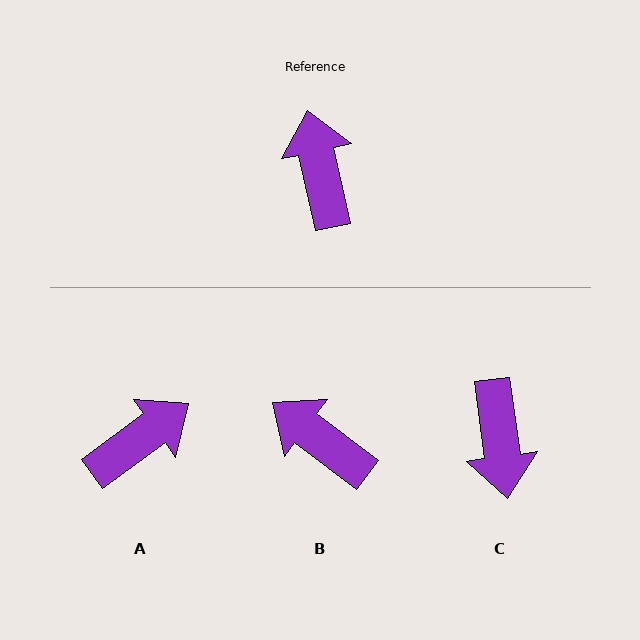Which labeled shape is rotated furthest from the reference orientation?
C, about 175 degrees away.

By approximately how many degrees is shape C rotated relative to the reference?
Approximately 175 degrees counter-clockwise.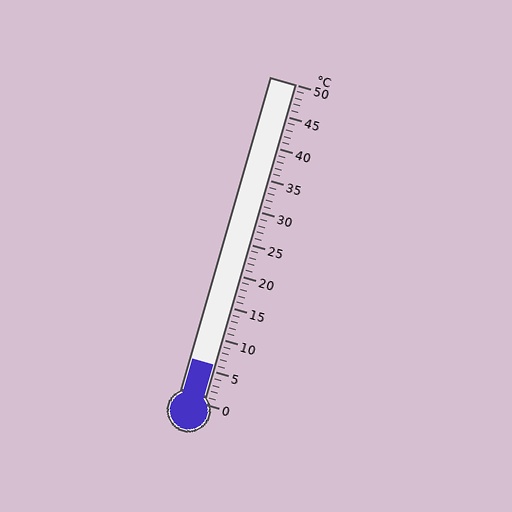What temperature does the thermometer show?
The thermometer shows approximately 6°C.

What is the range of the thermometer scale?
The thermometer scale ranges from 0°C to 50°C.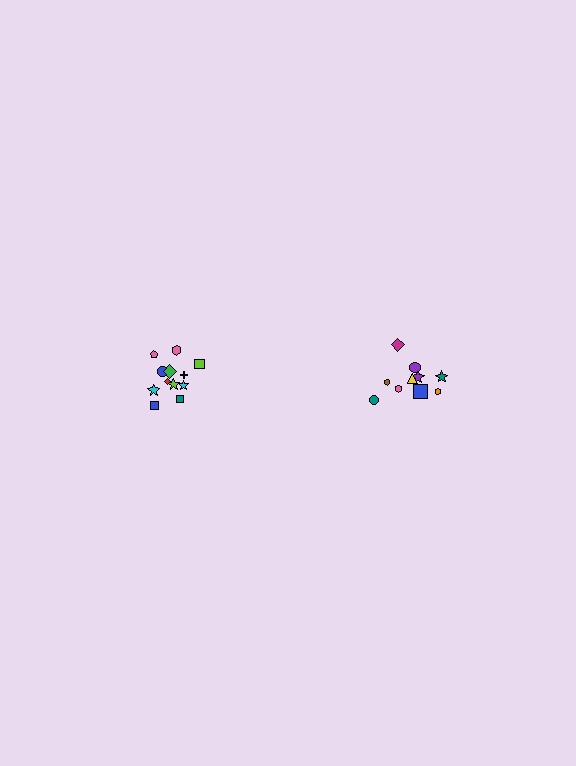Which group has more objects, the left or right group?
The left group.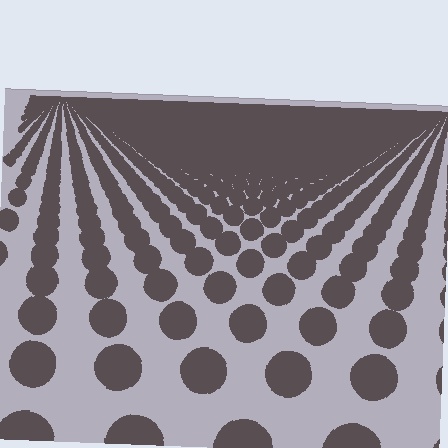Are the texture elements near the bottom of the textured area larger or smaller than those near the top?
Larger. Near the bottom, elements are closer to the viewer and appear at a bigger on-screen size.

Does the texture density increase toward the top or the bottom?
Density increases toward the top.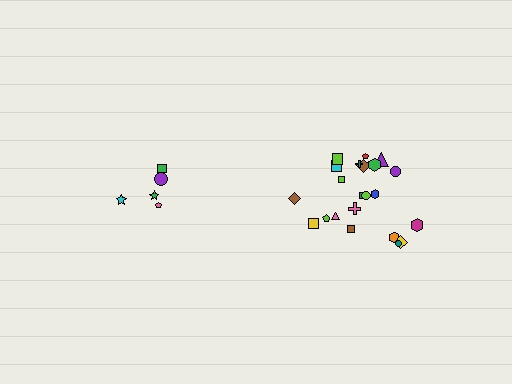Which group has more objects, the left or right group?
The right group.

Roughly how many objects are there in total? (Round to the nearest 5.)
Roughly 25 objects in total.